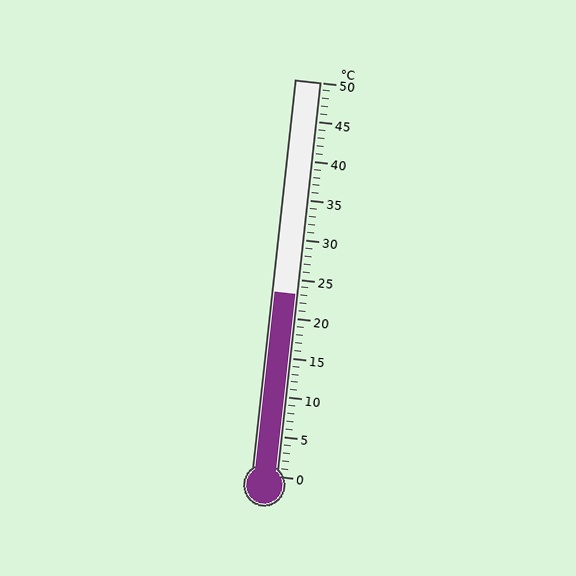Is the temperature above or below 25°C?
The temperature is below 25°C.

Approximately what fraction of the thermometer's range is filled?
The thermometer is filled to approximately 45% of its range.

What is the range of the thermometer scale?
The thermometer scale ranges from 0°C to 50°C.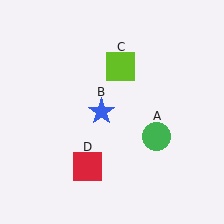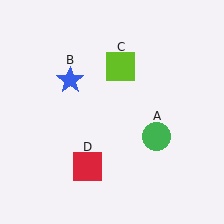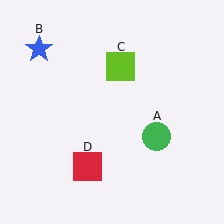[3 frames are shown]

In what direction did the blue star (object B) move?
The blue star (object B) moved up and to the left.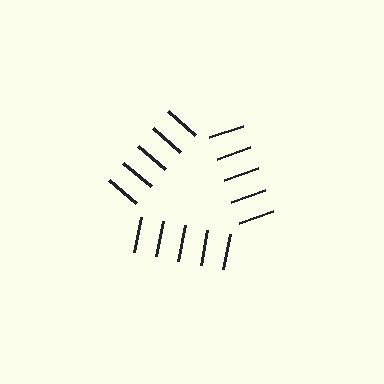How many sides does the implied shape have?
3 sides — the line-ends trace a triangle.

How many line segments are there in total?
15 — 5 along each of the 3 edges.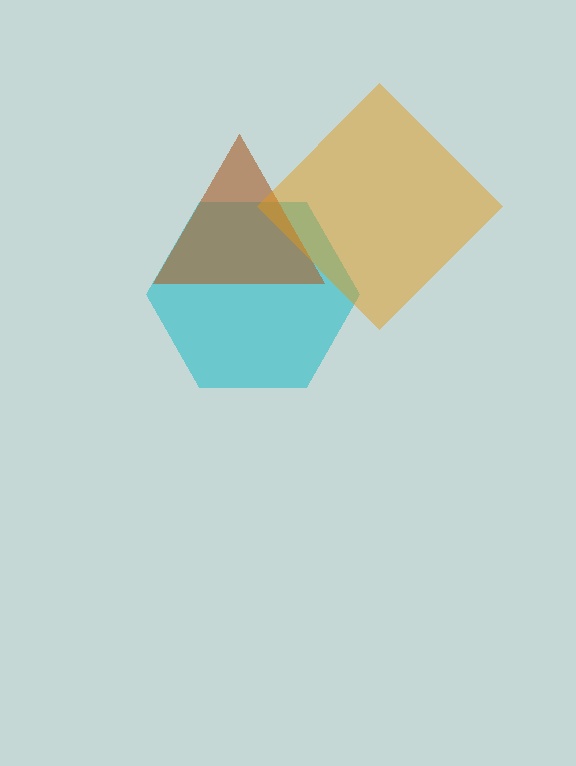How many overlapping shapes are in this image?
There are 3 overlapping shapes in the image.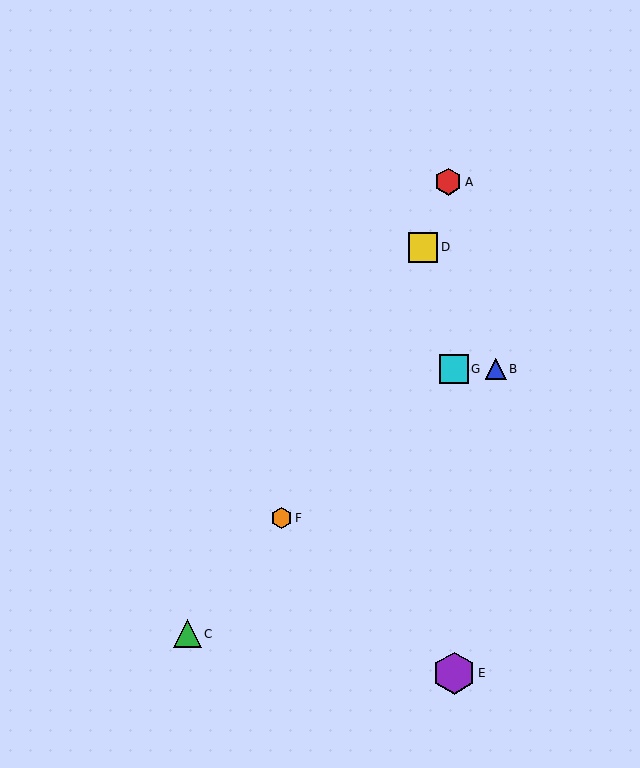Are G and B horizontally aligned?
Yes, both are at y≈369.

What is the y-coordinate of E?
Object E is at y≈673.